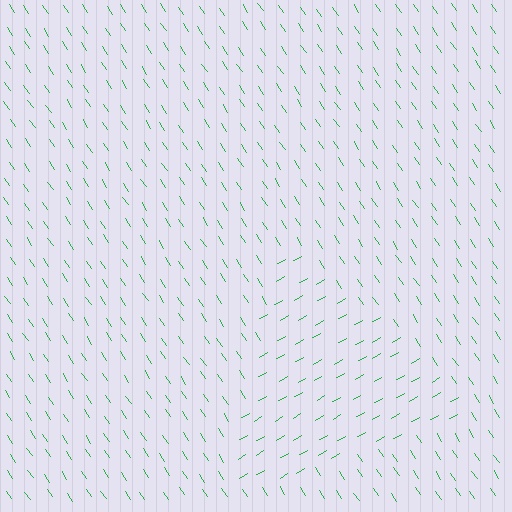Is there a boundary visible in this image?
Yes, there is a texture boundary formed by a change in line orientation.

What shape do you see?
I see a triangle.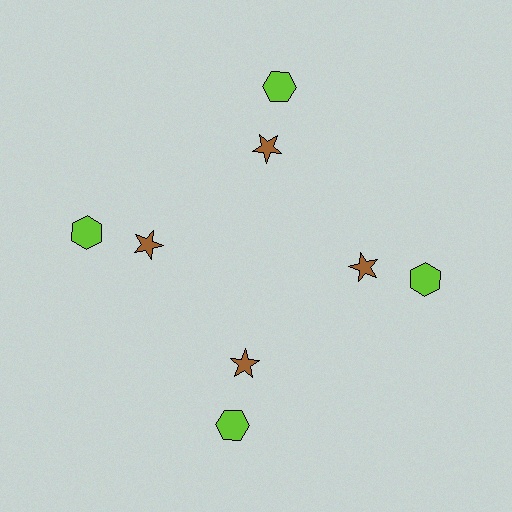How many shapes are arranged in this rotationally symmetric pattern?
There are 8 shapes, arranged in 4 groups of 2.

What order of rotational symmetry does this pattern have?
This pattern has 4-fold rotational symmetry.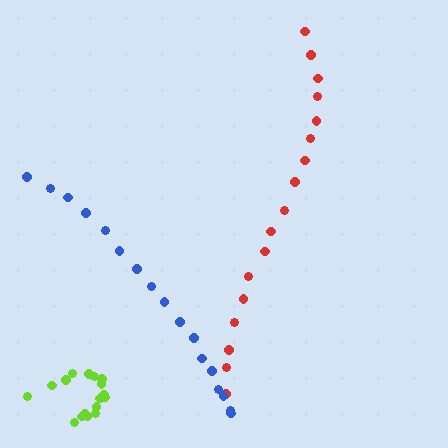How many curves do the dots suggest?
There are 3 distinct paths.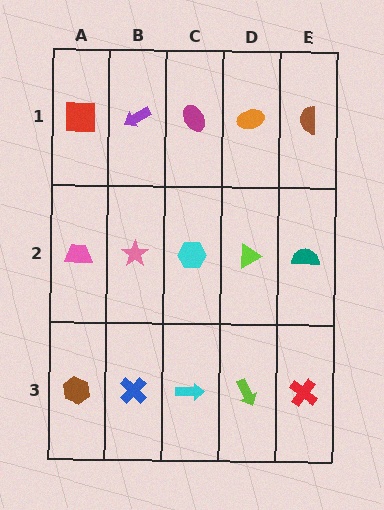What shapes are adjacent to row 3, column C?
A cyan hexagon (row 2, column C), a blue cross (row 3, column B), a lime arrow (row 3, column D).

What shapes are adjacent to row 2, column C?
A magenta ellipse (row 1, column C), a cyan arrow (row 3, column C), a pink star (row 2, column B), a lime triangle (row 2, column D).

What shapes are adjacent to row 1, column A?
A pink trapezoid (row 2, column A), a purple arrow (row 1, column B).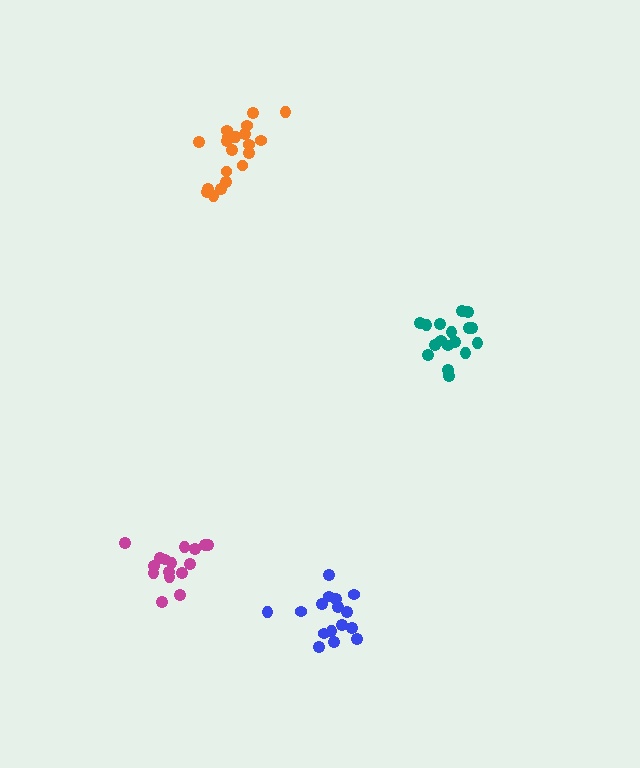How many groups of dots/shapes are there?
There are 4 groups.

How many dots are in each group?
Group 1: 16 dots, Group 2: 20 dots, Group 3: 16 dots, Group 4: 17 dots (69 total).